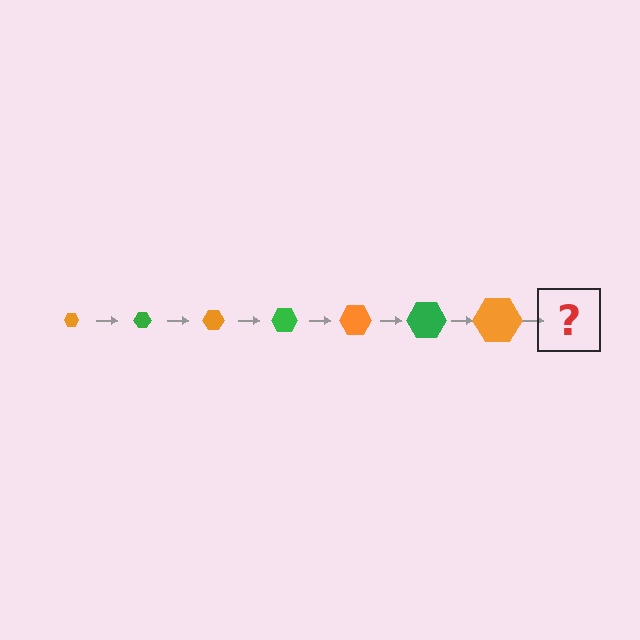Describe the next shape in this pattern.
It should be a green hexagon, larger than the previous one.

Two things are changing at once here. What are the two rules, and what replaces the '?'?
The two rules are that the hexagon grows larger each step and the color cycles through orange and green. The '?' should be a green hexagon, larger than the previous one.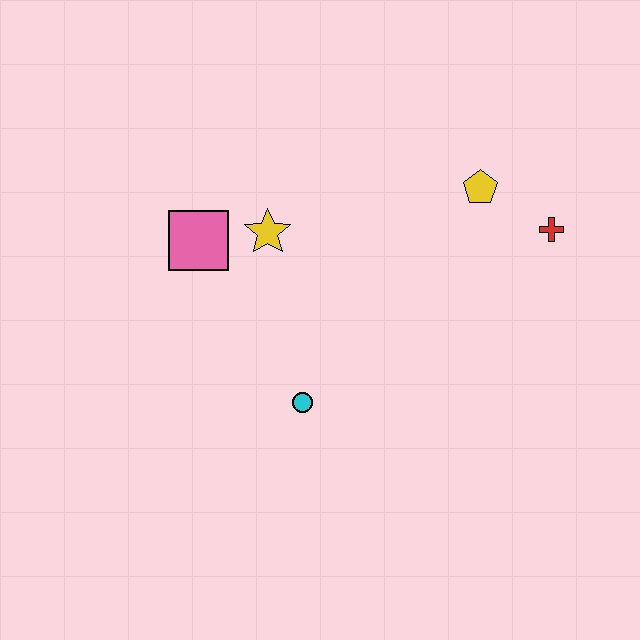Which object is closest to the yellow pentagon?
The red cross is closest to the yellow pentagon.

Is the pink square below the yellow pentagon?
Yes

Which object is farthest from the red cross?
The pink square is farthest from the red cross.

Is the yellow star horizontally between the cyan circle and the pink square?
Yes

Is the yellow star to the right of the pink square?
Yes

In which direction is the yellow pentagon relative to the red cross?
The yellow pentagon is to the left of the red cross.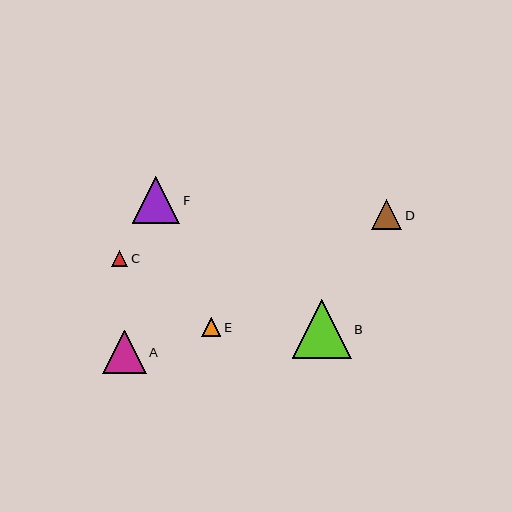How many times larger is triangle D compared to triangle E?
Triangle D is approximately 1.6 times the size of triangle E.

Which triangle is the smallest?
Triangle C is the smallest with a size of approximately 16 pixels.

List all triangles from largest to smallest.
From largest to smallest: B, F, A, D, E, C.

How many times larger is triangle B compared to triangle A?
Triangle B is approximately 1.4 times the size of triangle A.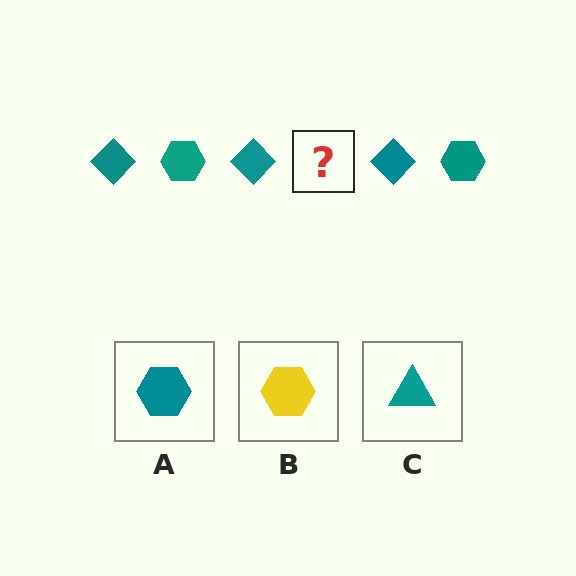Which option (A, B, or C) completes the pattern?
A.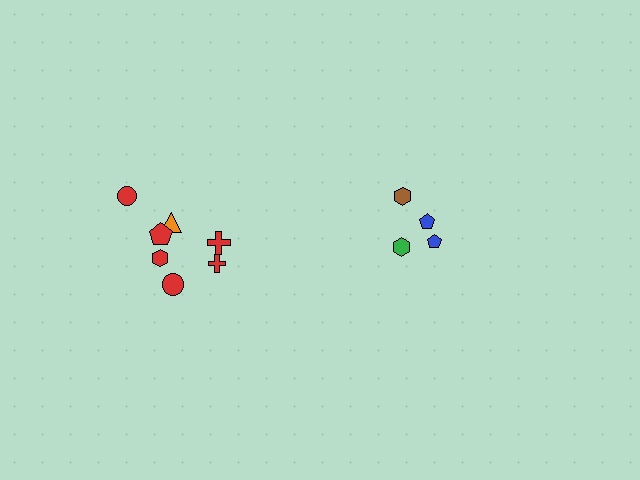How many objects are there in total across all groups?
There are 11 objects.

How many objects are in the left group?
There are 7 objects.